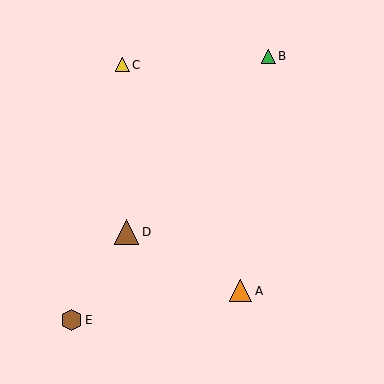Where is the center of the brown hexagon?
The center of the brown hexagon is at (72, 320).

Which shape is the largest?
The brown triangle (labeled D) is the largest.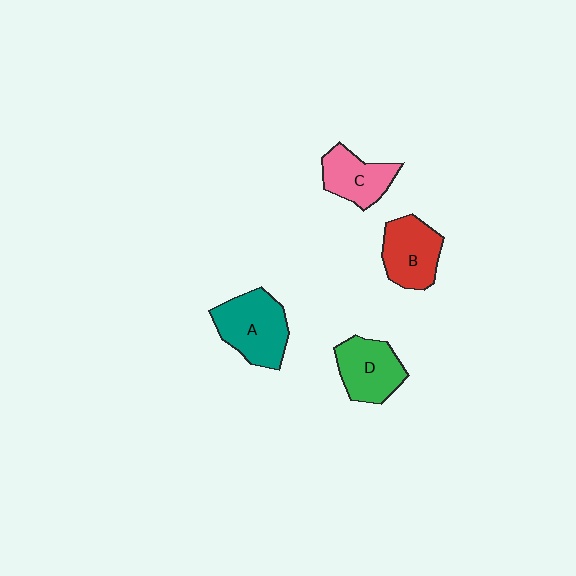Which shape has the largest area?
Shape A (teal).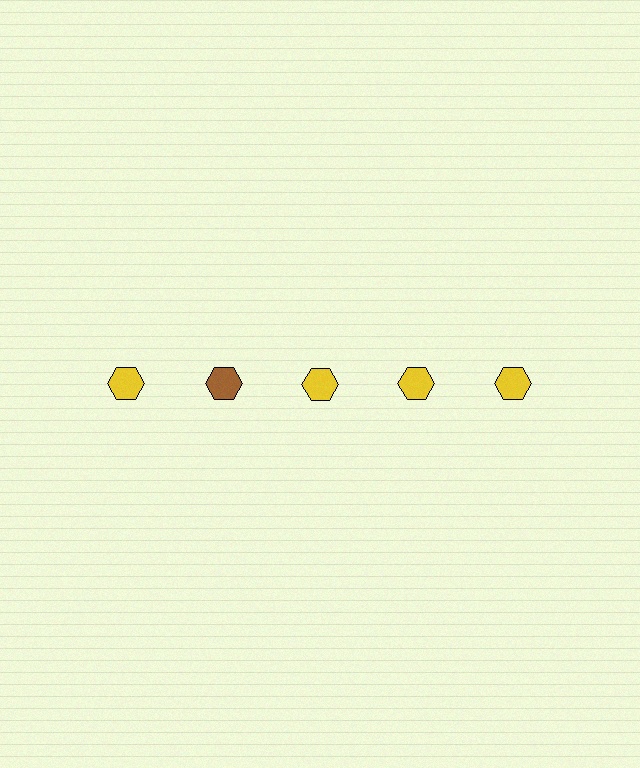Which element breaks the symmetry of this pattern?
The brown hexagon in the top row, second from left column breaks the symmetry. All other shapes are yellow hexagons.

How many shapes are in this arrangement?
There are 5 shapes arranged in a grid pattern.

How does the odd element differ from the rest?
It has a different color: brown instead of yellow.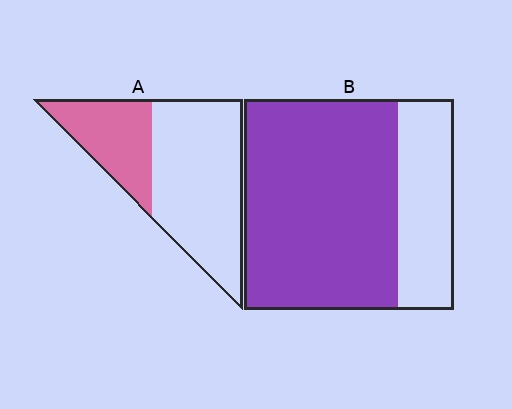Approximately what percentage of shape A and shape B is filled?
A is approximately 30% and B is approximately 75%.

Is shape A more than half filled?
No.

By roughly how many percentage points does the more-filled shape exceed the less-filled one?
By roughly 40 percentage points (B over A).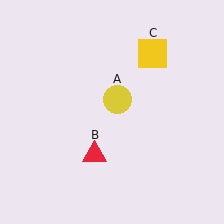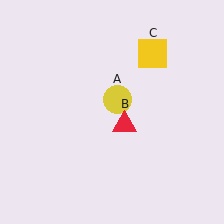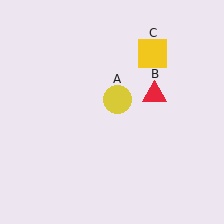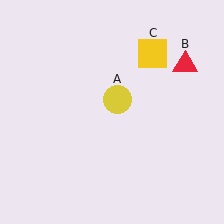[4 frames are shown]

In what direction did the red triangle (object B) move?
The red triangle (object B) moved up and to the right.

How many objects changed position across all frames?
1 object changed position: red triangle (object B).